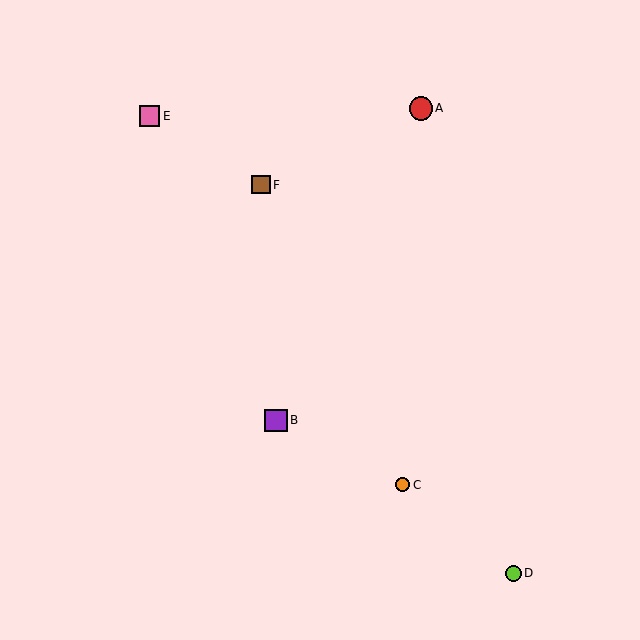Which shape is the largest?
The red circle (labeled A) is the largest.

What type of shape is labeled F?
Shape F is a brown square.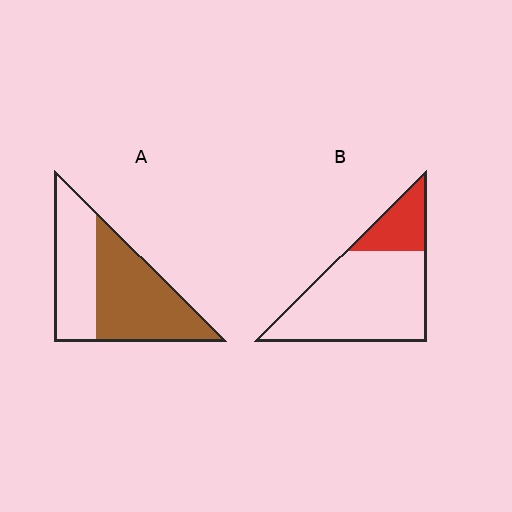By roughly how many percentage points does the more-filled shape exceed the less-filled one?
By roughly 35 percentage points (A over B).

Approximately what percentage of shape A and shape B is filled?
A is approximately 55% and B is approximately 20%.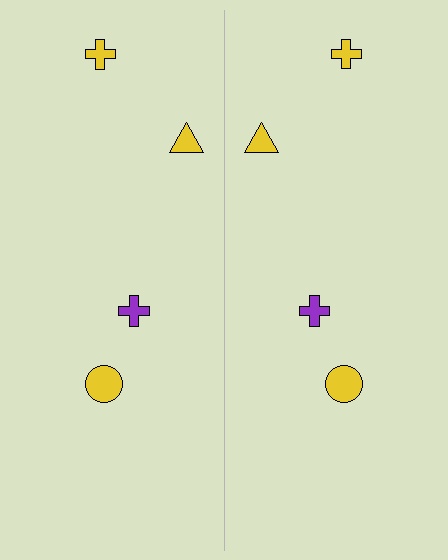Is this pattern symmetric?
Yes, this pattern has bilateral (reflection) symmetry.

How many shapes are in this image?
There are 8 shapes in this image.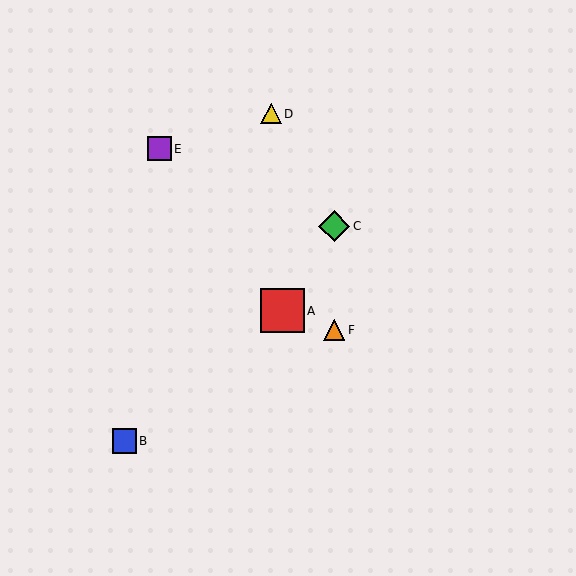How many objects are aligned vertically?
2 objects (C, F) are aligned vertically.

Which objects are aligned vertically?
Objects C, F are aligned vertically.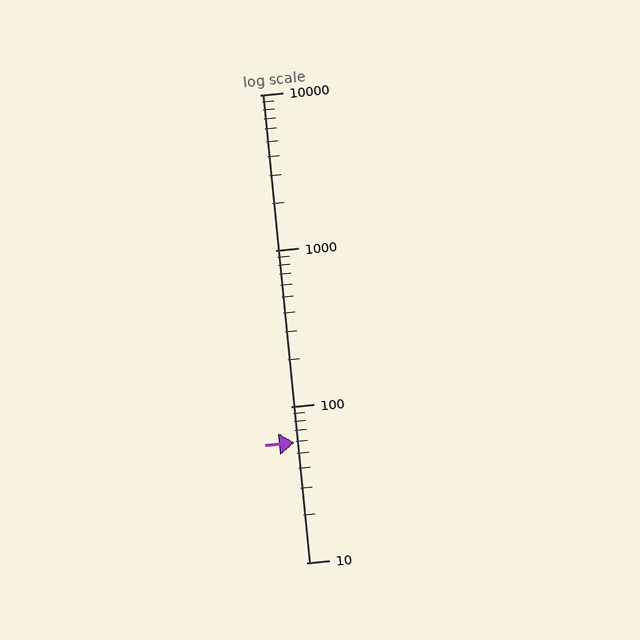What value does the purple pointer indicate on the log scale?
The pointer indicates approximately 59.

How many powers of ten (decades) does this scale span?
The scale spans 3 decades, from 10 to 10000.